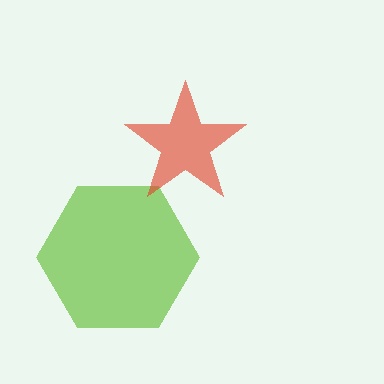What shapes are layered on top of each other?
The layered shapes are: a lime hexagon, a red star.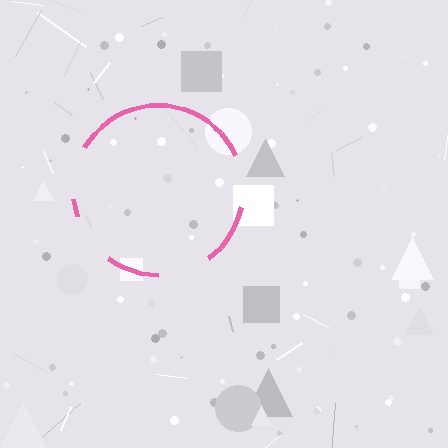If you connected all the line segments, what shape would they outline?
They would outline a circle.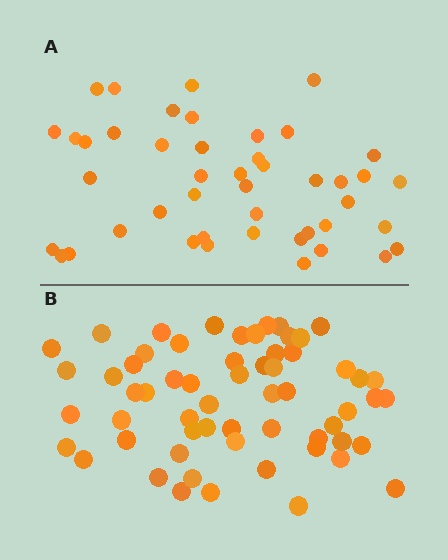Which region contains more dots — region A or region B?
Region B (the bottom region) has more dots.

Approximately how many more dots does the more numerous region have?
Region B has approximately 15 more dots than region A.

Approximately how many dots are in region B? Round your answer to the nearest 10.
About 60 dots.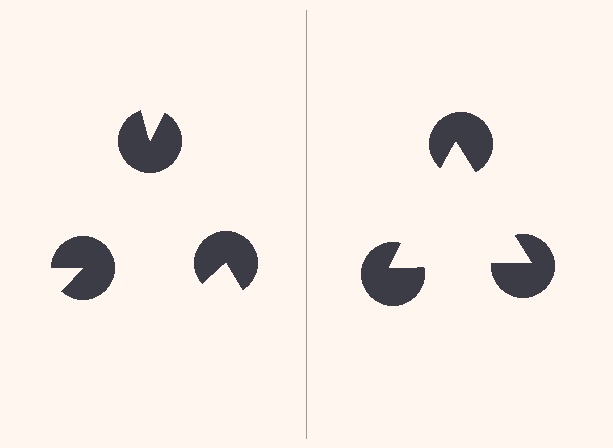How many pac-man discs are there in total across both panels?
6 — 3 on each side.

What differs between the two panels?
The pac-man discs are positioned identically on both sides; only the wedge orientations differ. On the right they align to a triangle; on the left they are misaligned.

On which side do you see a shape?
An illusory triangle appears on the right side. On the left side the wedge cuts are rotated, so no coherent shape forms.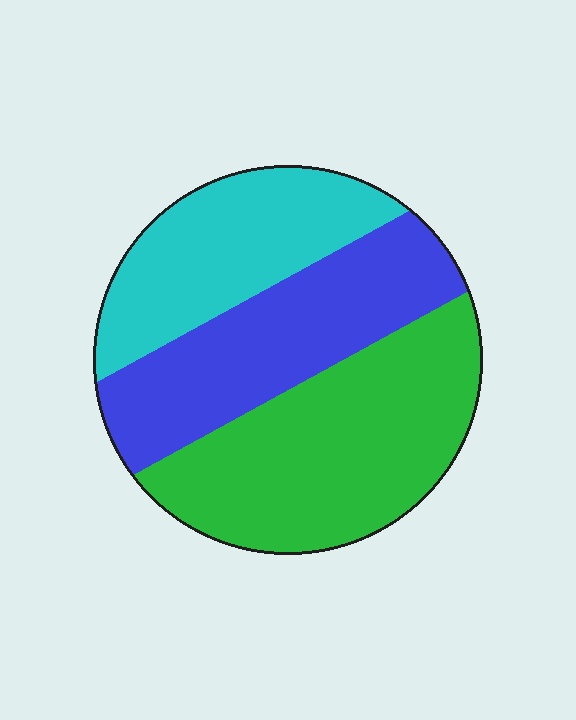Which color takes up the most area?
Green, at roughly 40%.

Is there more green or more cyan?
Green.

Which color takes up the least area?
Cyan, at roughly 25%.